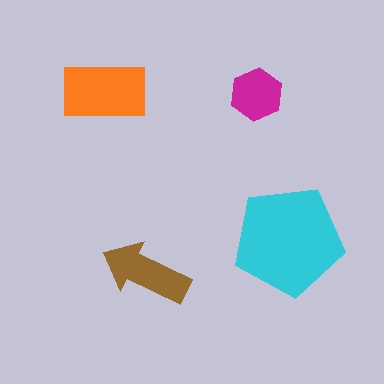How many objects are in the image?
There are 4 objects in the image.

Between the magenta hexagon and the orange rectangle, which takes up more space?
The orange rectangle.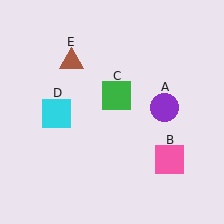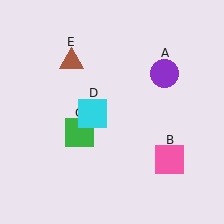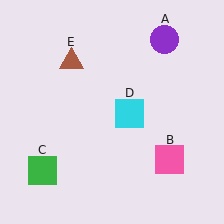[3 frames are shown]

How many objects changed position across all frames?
3 objects changed position: purple circle (object A), green square (object C), cyan square (object D).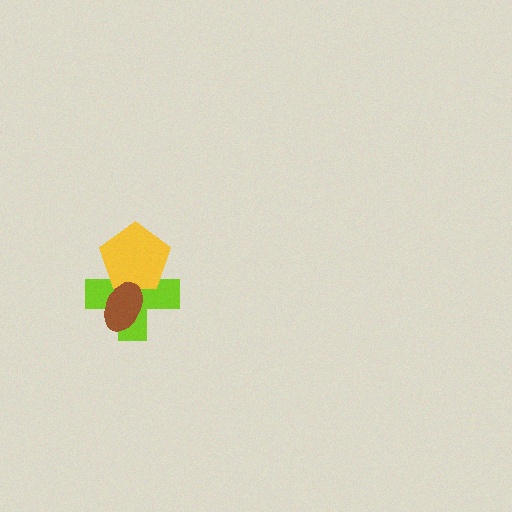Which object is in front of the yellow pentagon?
The brown ellipse is in front of the yellow pentagon.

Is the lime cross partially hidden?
Yes, it is partially covered by another shape.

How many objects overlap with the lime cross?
2 objects overlap with the lime cross.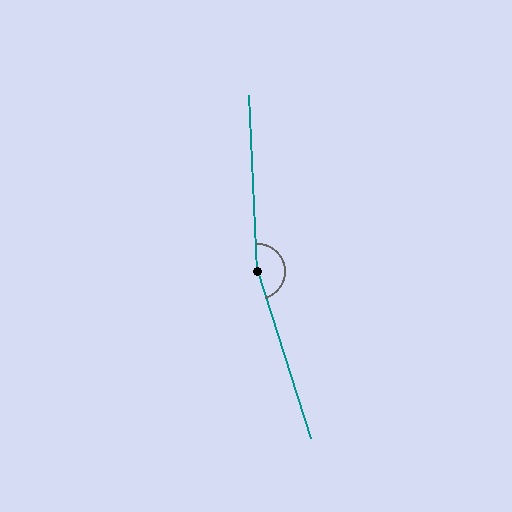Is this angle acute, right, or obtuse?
It is obtuse.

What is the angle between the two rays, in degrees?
Approximately 165 degrees.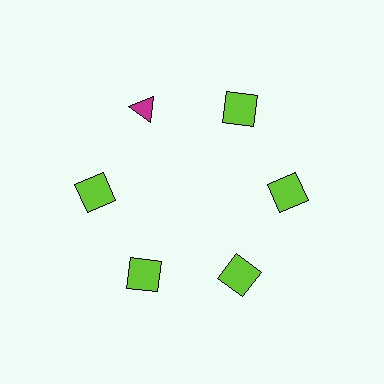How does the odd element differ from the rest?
It differs in both color (magenta instead of lime) and shape (triangle instead of square).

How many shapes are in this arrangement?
There are 6 shapes arranged in a ring pattern.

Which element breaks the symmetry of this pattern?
The magenta triangle at roughly the 11 o'clock position breaks the symmetry. All other shapes are lime squares.